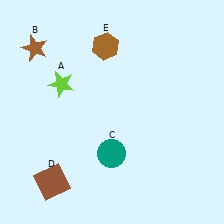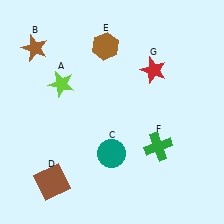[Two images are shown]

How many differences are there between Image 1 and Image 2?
There are 2 differences between the two images.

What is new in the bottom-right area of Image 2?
A green cross (F) was added in the bottom-right area of Image 2.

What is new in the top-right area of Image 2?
A red star (G) was added in the top-right area of Image 2.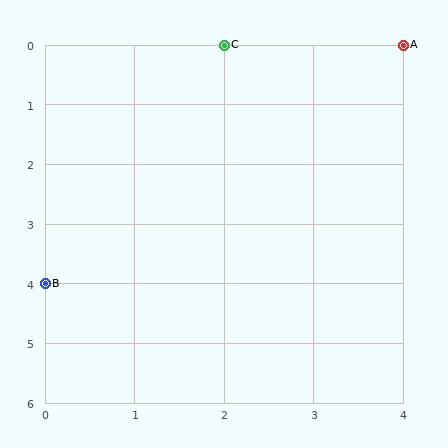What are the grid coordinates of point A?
Point A is at grid coordinates (4, 0).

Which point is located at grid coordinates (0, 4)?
Point B is at (0, 4).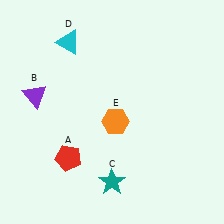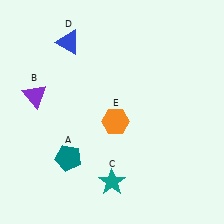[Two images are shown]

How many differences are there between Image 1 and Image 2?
There are 2 differences between the two images.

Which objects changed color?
A changed from red to teal. D changed from cyan to blue.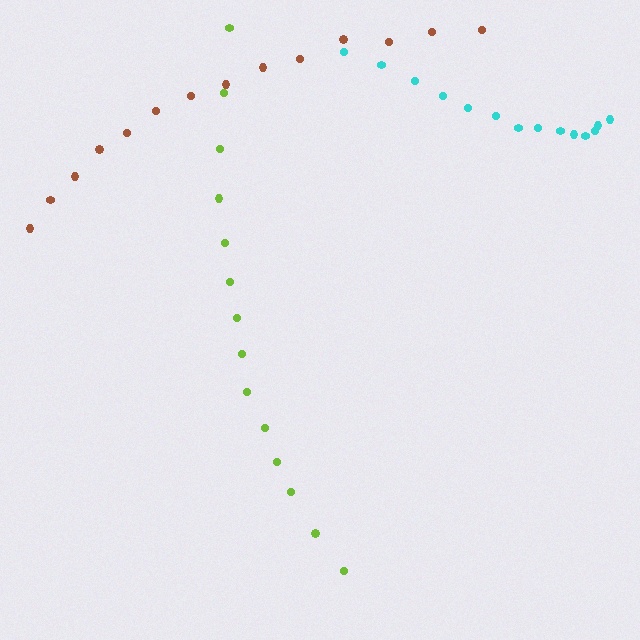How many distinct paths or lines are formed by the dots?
There are 3 distinct paths.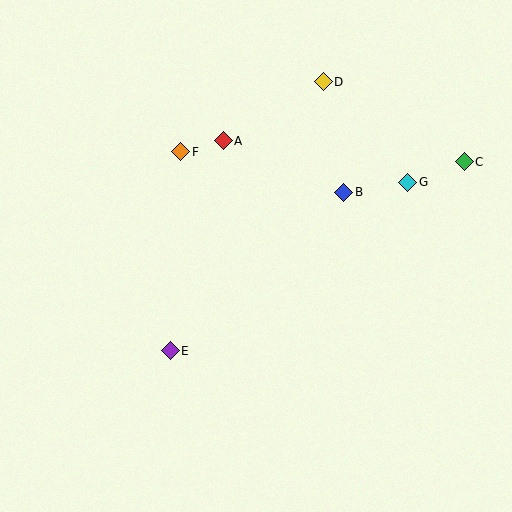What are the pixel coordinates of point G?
Point G is at (408, 182).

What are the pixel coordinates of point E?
Point E is at (170, 351).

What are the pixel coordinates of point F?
Point F is at (181, 152).